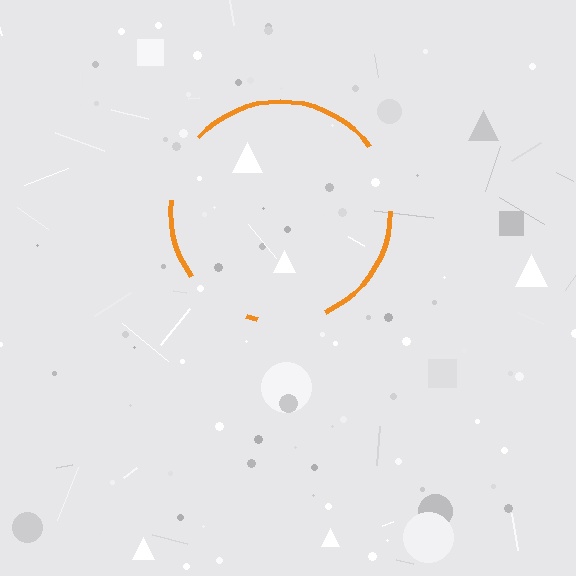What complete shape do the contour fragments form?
The contour fragments form a circle.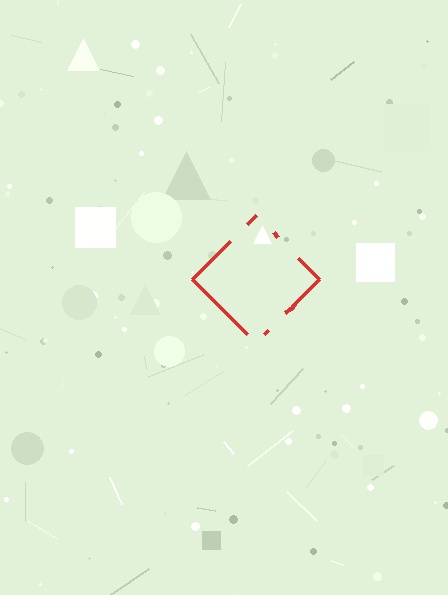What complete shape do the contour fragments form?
The contour fragments form a diamond.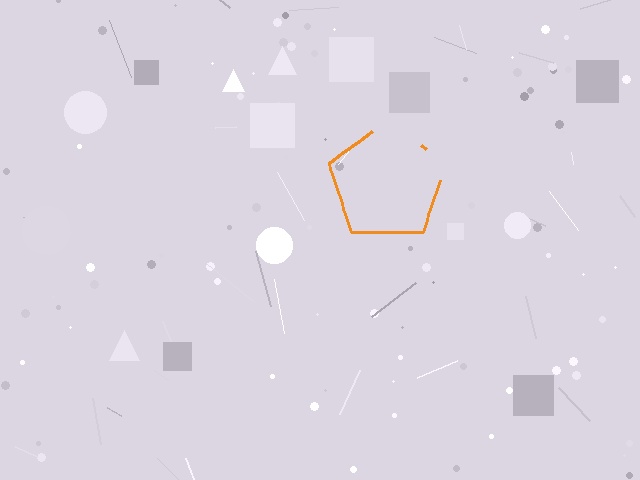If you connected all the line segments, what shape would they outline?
They would outline a pentagon.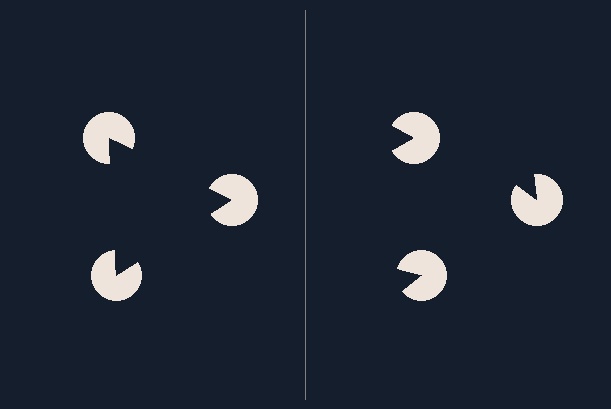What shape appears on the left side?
An illusory triangle.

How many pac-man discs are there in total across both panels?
6 — 3 on each side.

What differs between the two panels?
The pac-man discs are positioned identically on both sides; only the wedge orientations differ. On the left they align to a triangle; on the right they are misaligned.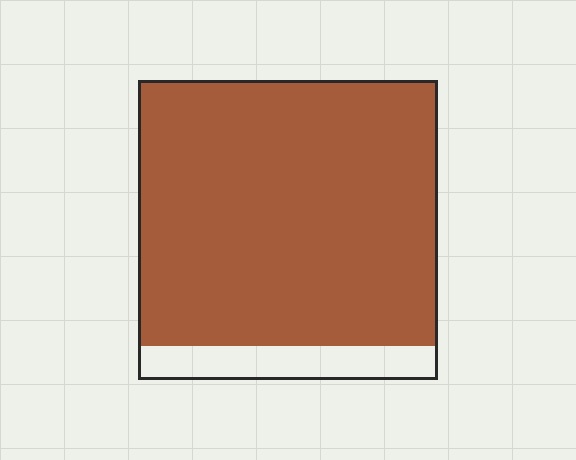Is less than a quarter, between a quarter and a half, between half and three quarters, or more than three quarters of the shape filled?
More than three quarters.